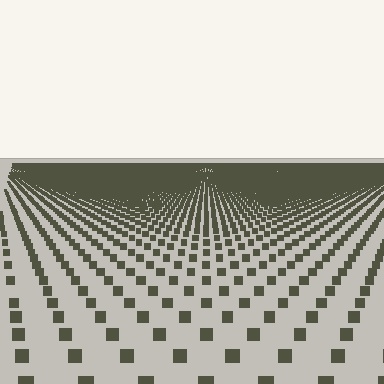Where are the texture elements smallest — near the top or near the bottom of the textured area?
Near the top.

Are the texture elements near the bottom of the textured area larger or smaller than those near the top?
Larger. Near the bottom, elements are closer to the viewer and appear at a bigger on-screen size.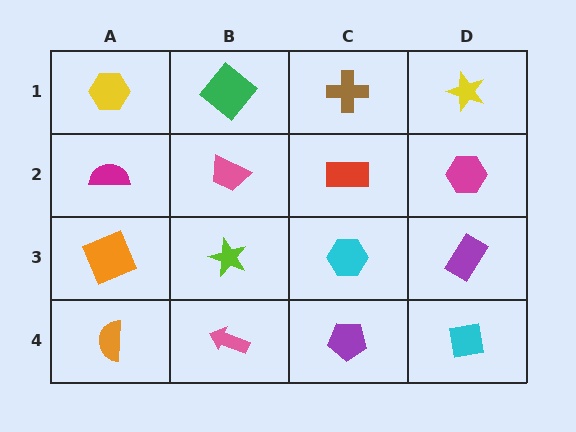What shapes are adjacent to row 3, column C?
A red rectangle (row 2, column C), a purple pentagon (row 4, column C), a lime star (row 3, column B), a purple rectangle (row 3, column D).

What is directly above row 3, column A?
A magenta semicircle.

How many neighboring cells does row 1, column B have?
3.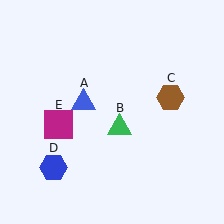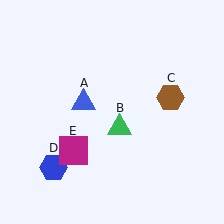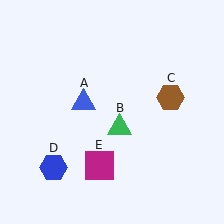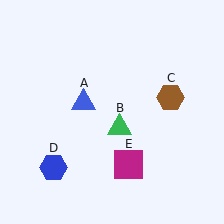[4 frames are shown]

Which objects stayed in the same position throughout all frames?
Blue triangle (object A) and green triangle (object B) and brown hexagon (object C) and blue hexagon (object D) remained stationary.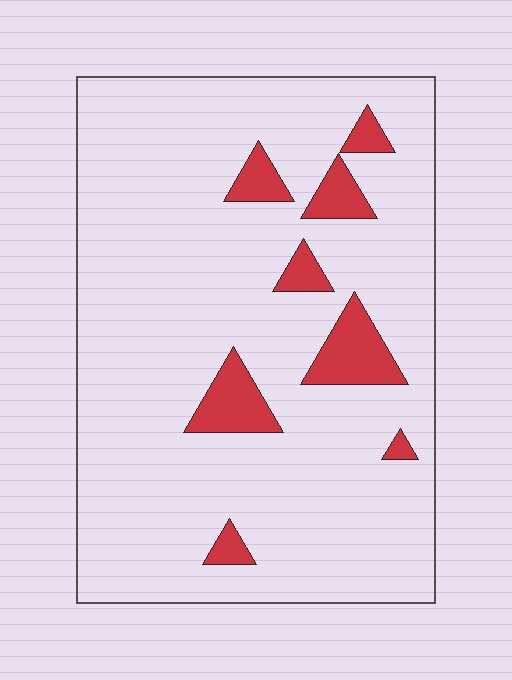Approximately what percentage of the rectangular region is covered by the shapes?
Approximately 10%.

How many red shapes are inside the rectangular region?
8.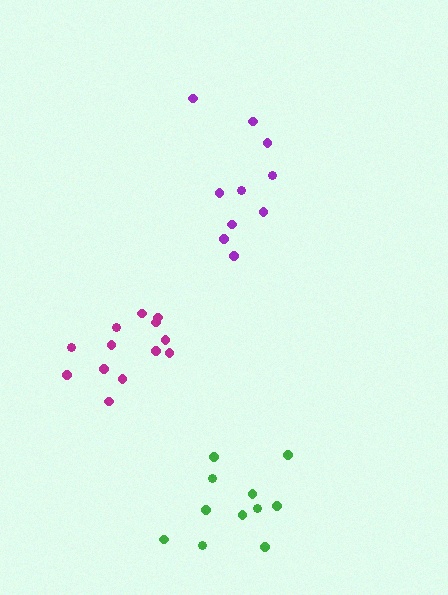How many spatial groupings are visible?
There are 3 spatial groupings.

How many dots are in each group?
Group 1: 11 dots, Group 2: 10 dots, Group 3: 13 dots (34 total).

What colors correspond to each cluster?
The clusters are colored: green, purple, magenta.